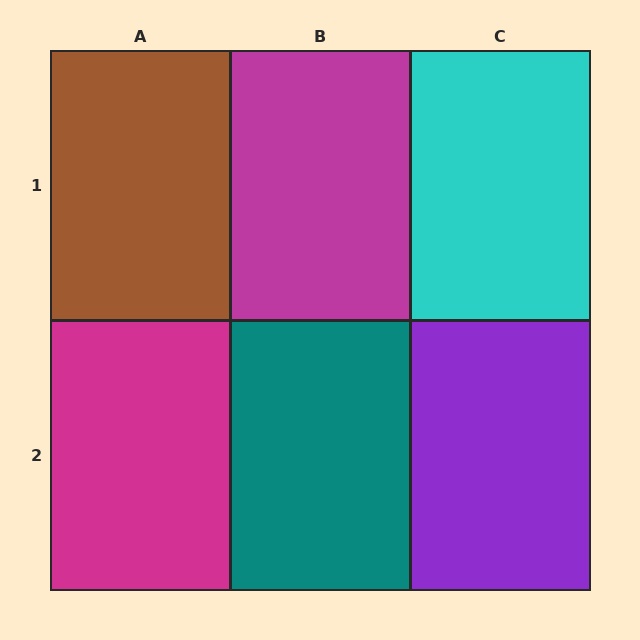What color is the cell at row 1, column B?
Magenta.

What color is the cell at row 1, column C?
Cyan.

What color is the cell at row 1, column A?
Brown.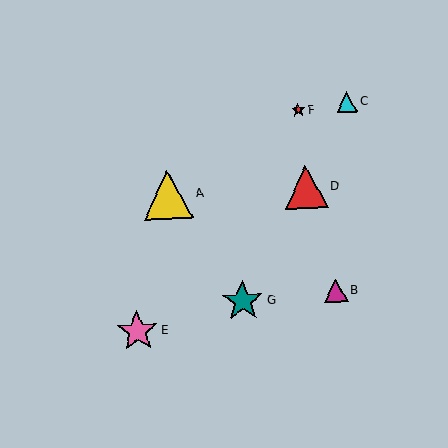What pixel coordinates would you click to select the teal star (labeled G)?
Click at (243, 301) to select the teal star G.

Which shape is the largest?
The yellow triangle (labeled A) is the largest.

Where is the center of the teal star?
The center of the teal star is at (243, 301).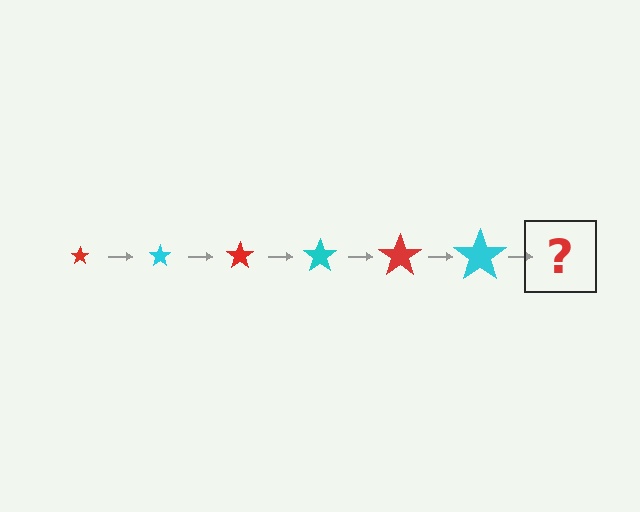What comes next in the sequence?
The next element should be a red star, larger than the previous one.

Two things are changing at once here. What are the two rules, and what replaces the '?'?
The two rules are that the star grows larger each step and the color cycles through red and cyan. The '?' should be a red star, larger than the previous one.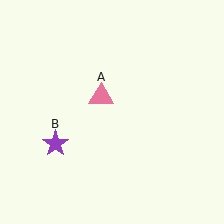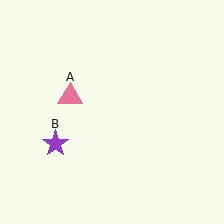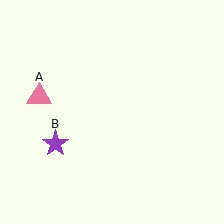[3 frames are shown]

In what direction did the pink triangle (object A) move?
The pink triangle (object A) moved left.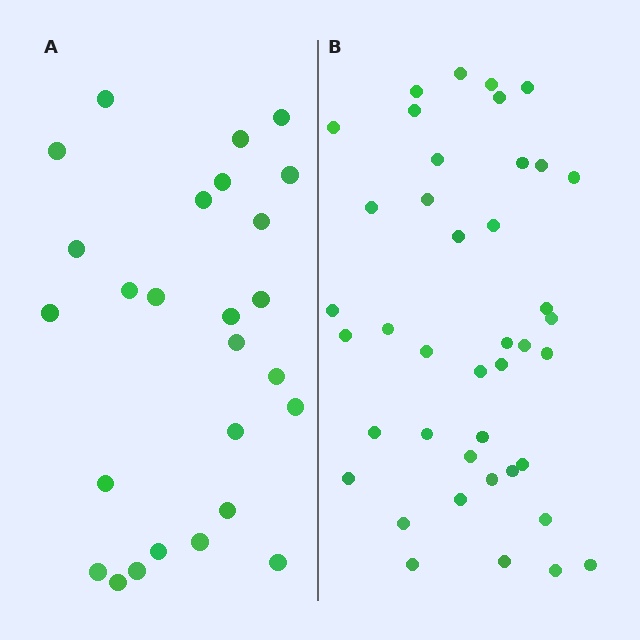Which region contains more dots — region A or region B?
Region B (the right region) has more dots.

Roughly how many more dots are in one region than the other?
Region B has approximately 15 more dots than region A.